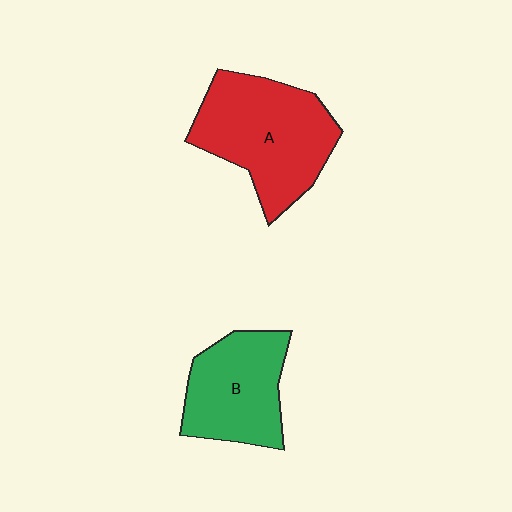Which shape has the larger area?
Shape A (red).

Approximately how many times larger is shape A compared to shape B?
Approximately 1.3 times.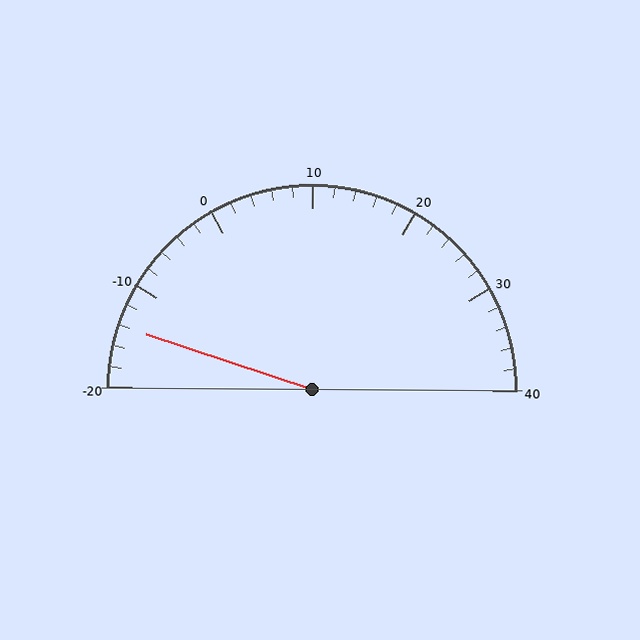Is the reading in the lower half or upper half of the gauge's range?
The reading is in the lower half of the range (-20 to 40).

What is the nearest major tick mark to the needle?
The nearest major tick mark is -10.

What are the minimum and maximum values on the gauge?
The gauge ranges from -20 to 40.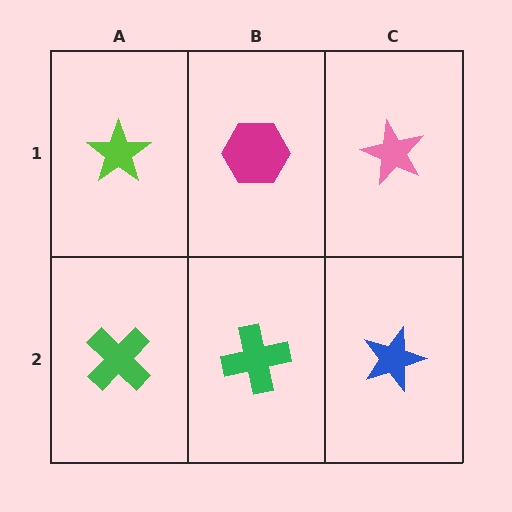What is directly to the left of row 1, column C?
A magenta hexagon.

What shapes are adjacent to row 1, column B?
A green cross (row 2, column B), a lime star (row 1, column A), a pink star (row 1, column C).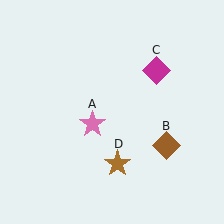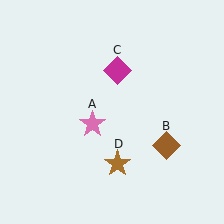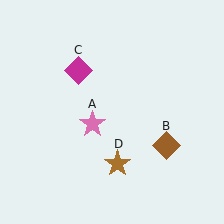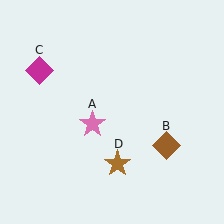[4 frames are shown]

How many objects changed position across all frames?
1 object changed position: magenta diamond (object C).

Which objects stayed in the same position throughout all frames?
Pink star (object A) and brown diamond (object B) and brown star (object D) remained stationary.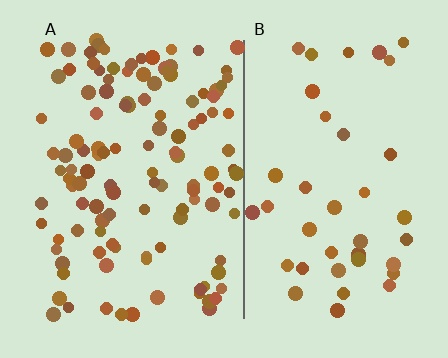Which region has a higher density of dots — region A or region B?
A (the left).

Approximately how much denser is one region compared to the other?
Approximately 3.0× — region A over region B.